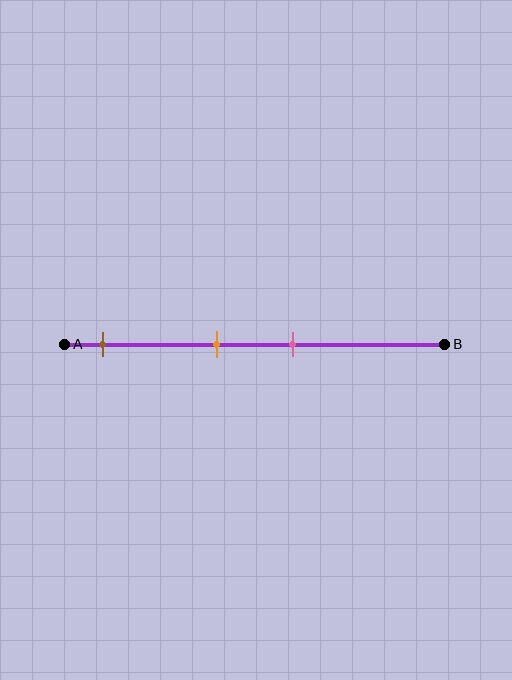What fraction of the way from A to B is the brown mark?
The brown mark is approximately 10% (0.1) of the way from A to B.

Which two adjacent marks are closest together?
The orange and pink marks are the closest adjacent pair.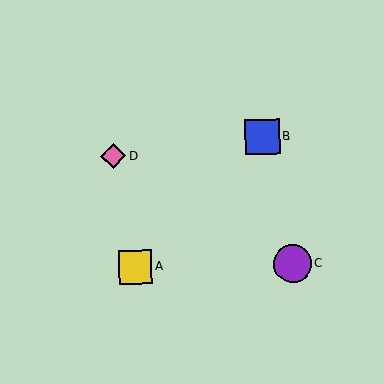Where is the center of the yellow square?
The center of the yellow square is at (135, 267).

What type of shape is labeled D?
Shape D is a pink diamond.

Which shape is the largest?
The purple circle (labeled C) is the largest.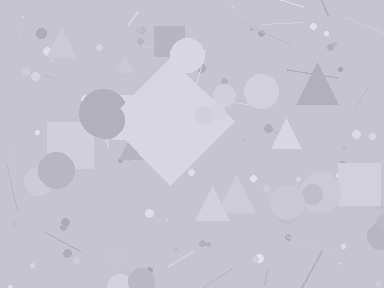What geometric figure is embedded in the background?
A diamond is embedded in the background.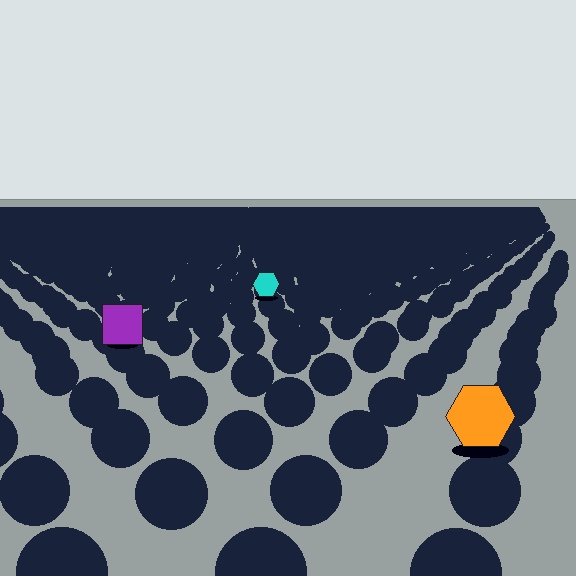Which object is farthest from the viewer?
The cyan hexagon is farthest from the viewer. It appears smaller and the ground texture around it is denser.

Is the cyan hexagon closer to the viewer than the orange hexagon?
No. The orange hexagon is closer — you can tell from the texture gradient: the ground texture is coarser near it.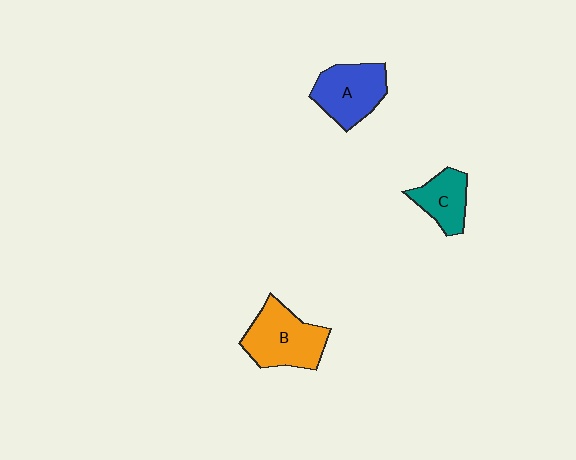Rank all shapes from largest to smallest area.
From largest to smallest: B (orange), A (blue), C (teal).